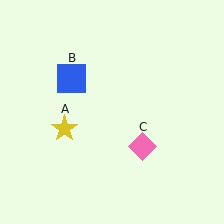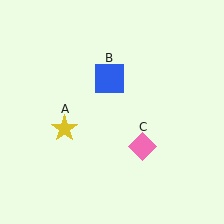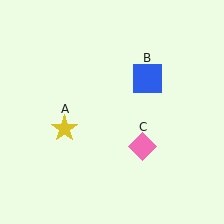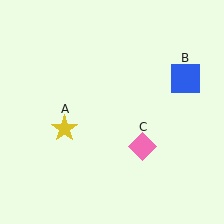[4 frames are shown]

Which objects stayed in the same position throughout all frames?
Yellow star (object A) and pink diamond (object C) remained stationary.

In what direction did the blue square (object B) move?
The blue square (object B) moved right.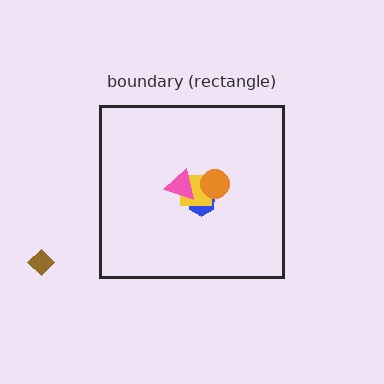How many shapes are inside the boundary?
4 inside, 1 outside.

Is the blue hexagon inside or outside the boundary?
Inside.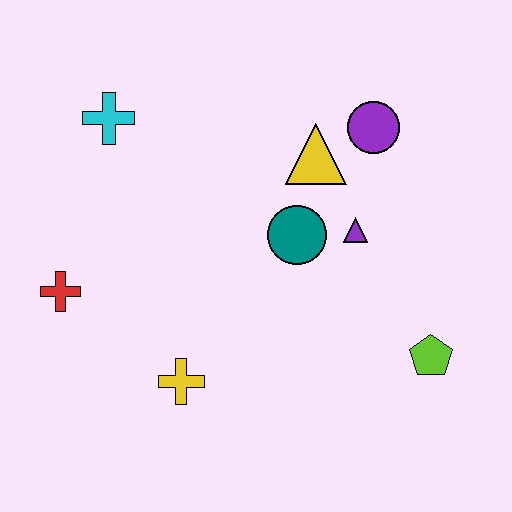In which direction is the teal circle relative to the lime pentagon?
The teal circle is to the left of the lime pentagon.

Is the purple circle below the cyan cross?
Yes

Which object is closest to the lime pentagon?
The purple triangle is closest to the lime pentagon.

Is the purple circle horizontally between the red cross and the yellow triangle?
No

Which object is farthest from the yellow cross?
The purple circle is farthest from the yellow cross.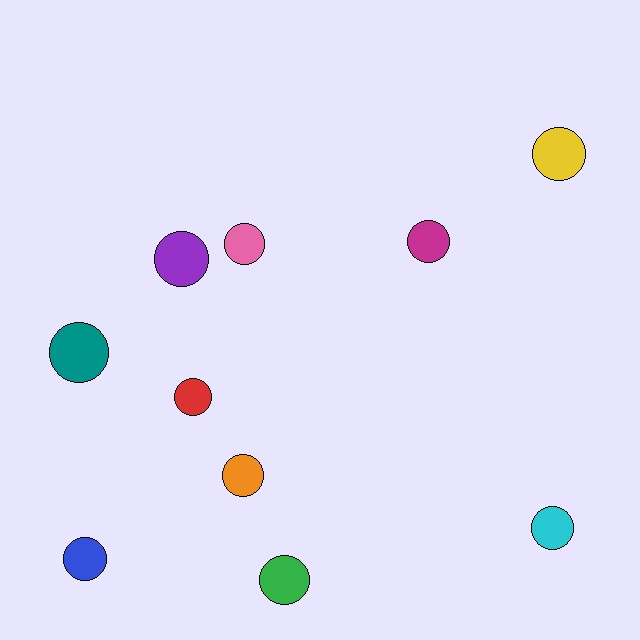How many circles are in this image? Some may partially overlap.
There are 10 circles.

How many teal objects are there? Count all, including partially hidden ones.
There is 1 teal object.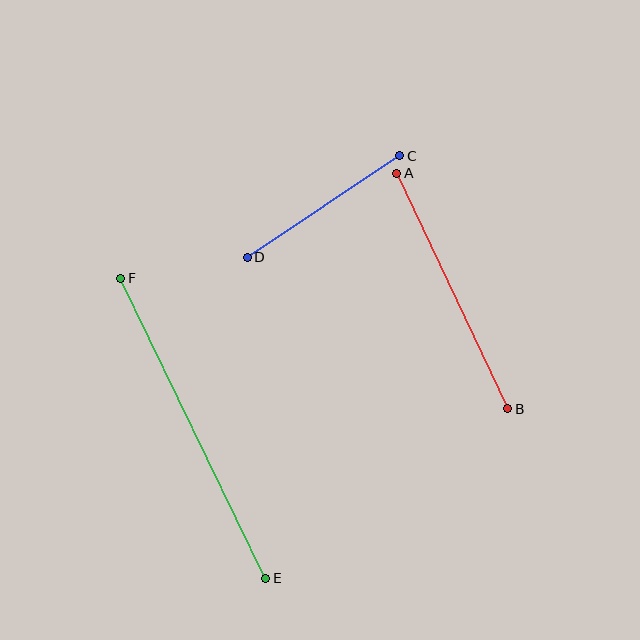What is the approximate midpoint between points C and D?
The midpoint is at approximately (324, 207) pixels.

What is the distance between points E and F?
The distance is approximately 333 pixels.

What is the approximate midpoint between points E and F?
The midpoint is at approximately (193, 428) pixels.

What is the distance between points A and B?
The distance is approximately 260 pixels.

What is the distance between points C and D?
The distance is approximately 183 pixels.